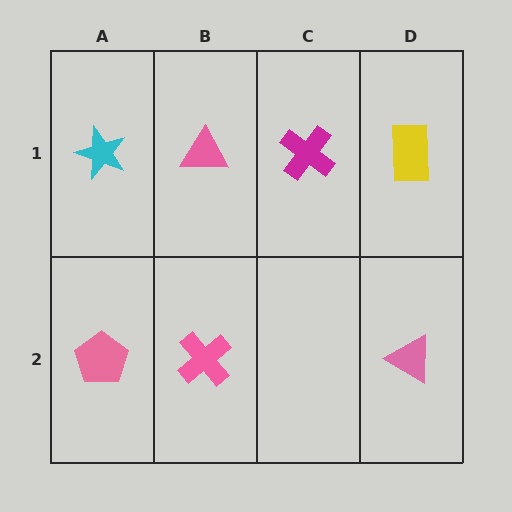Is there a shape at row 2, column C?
No, that cell is empty.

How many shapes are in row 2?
3 shapes.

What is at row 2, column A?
A pink pentagon.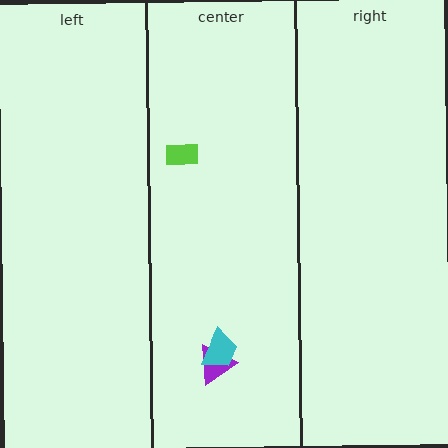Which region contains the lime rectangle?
The center region.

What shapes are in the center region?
The purple triangle, the lime rectangle, the cyan trapezoid.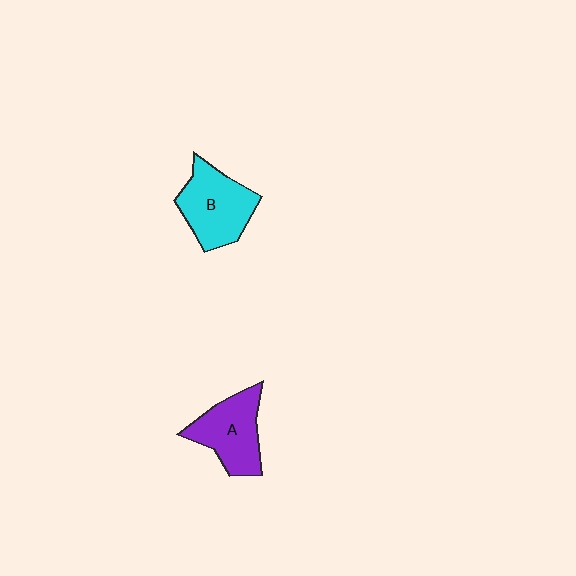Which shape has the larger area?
Shape B (cyan).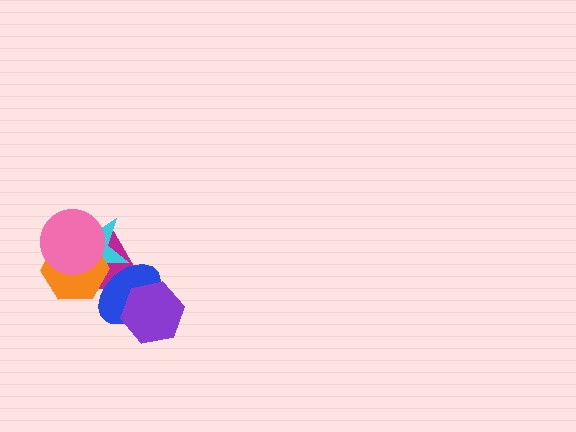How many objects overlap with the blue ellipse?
4 objects overlap with the blue ellipse.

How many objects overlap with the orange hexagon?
4 objects overlap with the orange hexagon.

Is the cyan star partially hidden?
Yes, it is partially covered by another shape.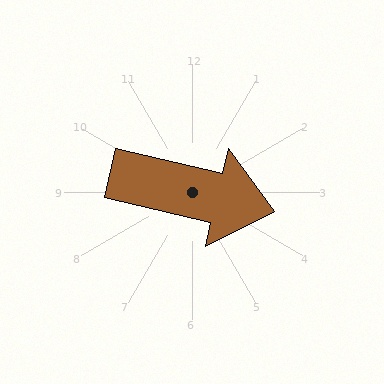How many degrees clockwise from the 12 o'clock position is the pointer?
Approximately 103 degrees.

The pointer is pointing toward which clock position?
Roughly 3 o'clock.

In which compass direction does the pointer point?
East.